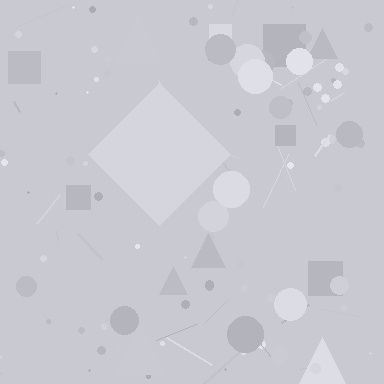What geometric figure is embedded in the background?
A diamond is embedded in the background.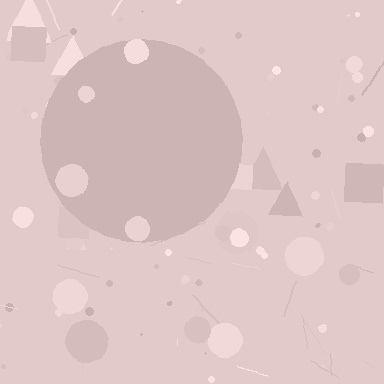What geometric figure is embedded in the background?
A circle is embedded in the background.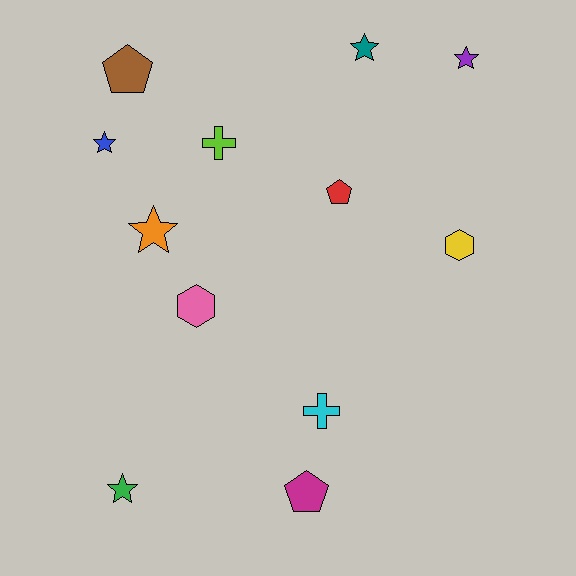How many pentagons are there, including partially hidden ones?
There are 3 pentagons.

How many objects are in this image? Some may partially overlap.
There are 12 objects.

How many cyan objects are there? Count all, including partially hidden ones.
There is 1 cyan object.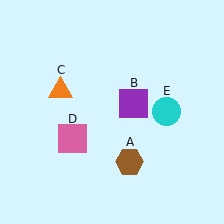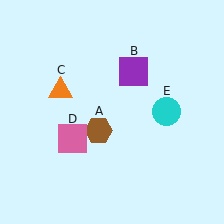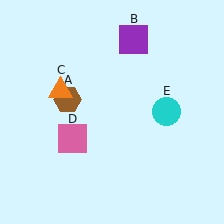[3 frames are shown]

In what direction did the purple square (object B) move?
The purple square (object B) moved up.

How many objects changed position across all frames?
2 objects changed position: brown hexagon (object A), purple square (object B).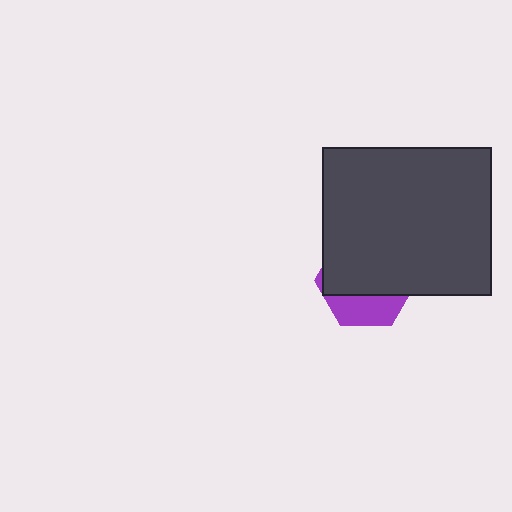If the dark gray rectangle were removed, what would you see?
You would see the complete purple hexagon.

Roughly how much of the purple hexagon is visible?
A small part of it is visible (roughly 31%).